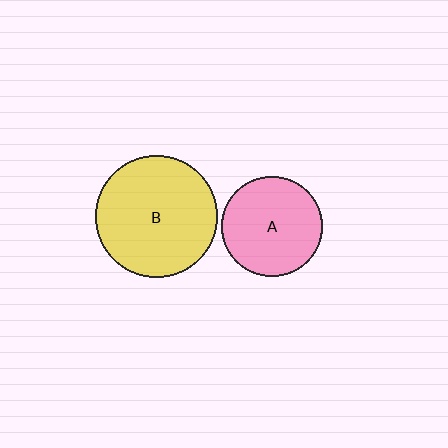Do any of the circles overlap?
No, none of the circles overlap.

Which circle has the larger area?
Circle B (yellow).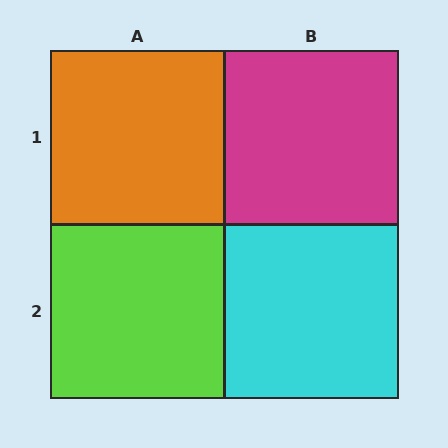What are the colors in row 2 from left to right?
Lime, cyan.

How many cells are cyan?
1 cell is cyan.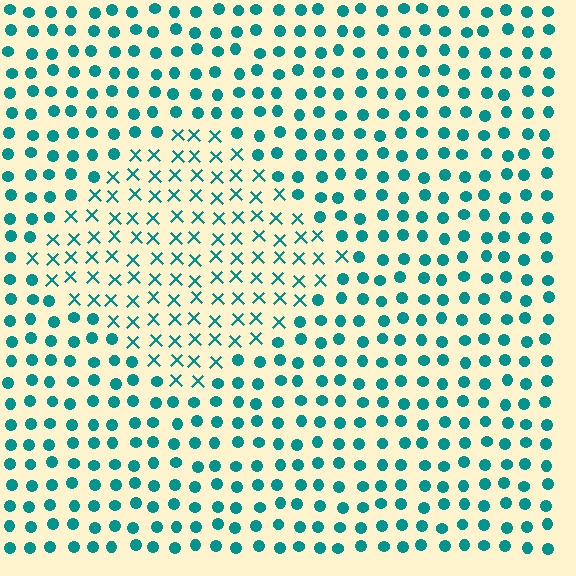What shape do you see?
I see a diamond.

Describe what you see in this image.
The image is filled with small teal elements arranged in a uniform grid. A diamond-shaped region contains X marks, while the surrounding area contains circles. The boundary is defined purely by the change in element shape.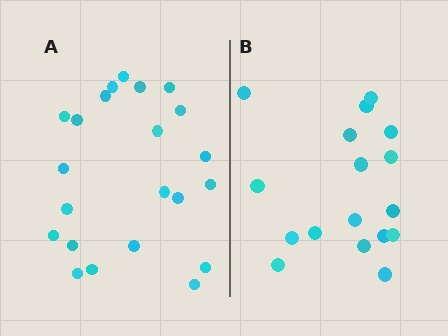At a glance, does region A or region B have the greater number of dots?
Region A (the left region) has more dots.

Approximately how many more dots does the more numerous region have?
Region A has about 5 more dots than region B.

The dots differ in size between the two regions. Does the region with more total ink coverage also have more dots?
No. Region B has more total ink coverage because its dots are larger, but region A actually contains more individual dots. Total area can be misleading — the number of items is what matters here.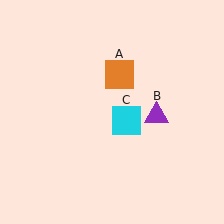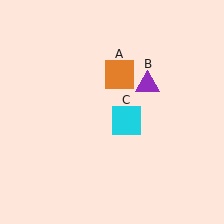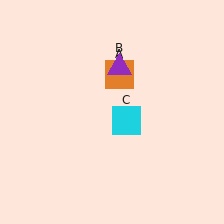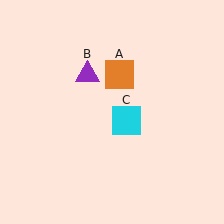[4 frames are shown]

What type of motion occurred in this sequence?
The purple triangle (object B) rotated counterclockwise around the center of the scene.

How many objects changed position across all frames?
1 object changed position: purple triangle (object B).